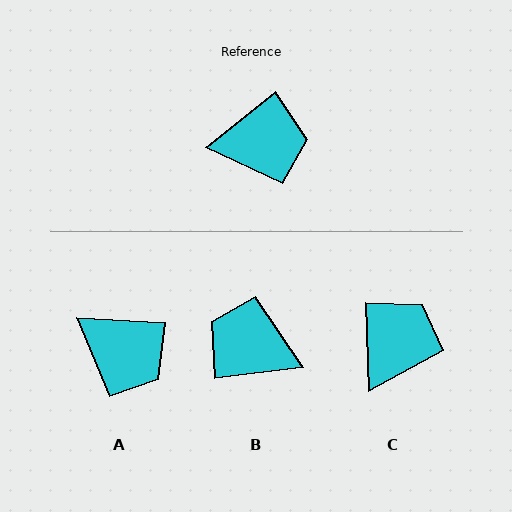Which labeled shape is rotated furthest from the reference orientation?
B, about 149 degrees away.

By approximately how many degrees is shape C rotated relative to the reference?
Approximately 54 degrees counter-clockwise.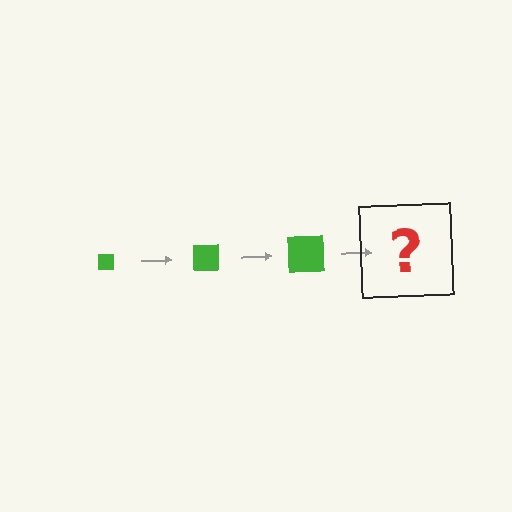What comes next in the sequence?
The next element should be a green square, larger than the previous one.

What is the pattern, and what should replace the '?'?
The pattern is that the square gets progressively larger each step. The '?' should be a green square, larger than the previous one.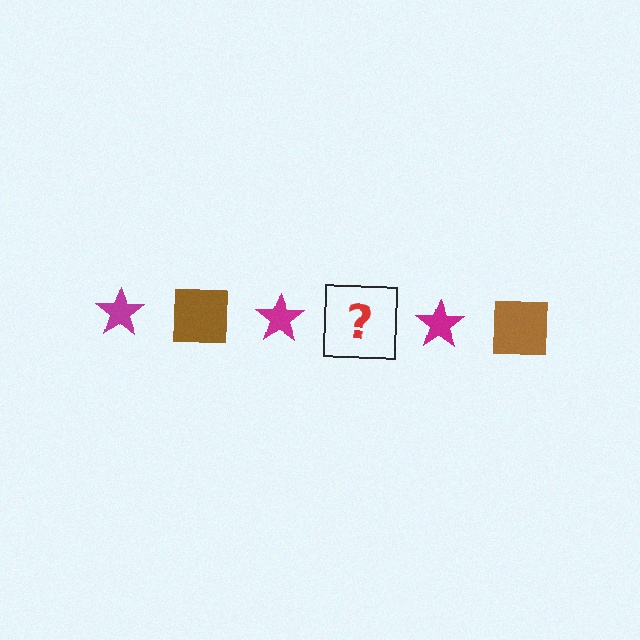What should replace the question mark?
The question mark should be replaced with a brown square.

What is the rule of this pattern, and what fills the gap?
The rule is that the pattern alternates between magenta star and brown square. The gap should be filled with a brown square.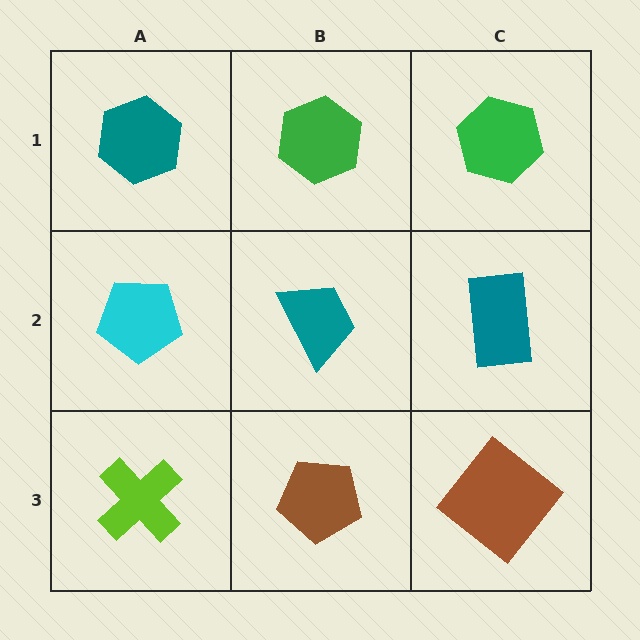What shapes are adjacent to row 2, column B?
A green hexagon (row 1, column B), a brown pentagon (row 3, column B), a cyan pentagon (row 2, column A), a teal rectangle (row 2, column C).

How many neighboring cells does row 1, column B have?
3.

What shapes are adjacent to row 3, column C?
A teal rectangle (row 2, column C), a brown pentagon (row 3, column B).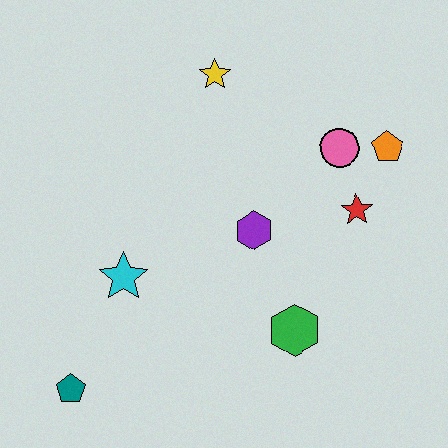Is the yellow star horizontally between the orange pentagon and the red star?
No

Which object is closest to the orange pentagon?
The pink circle is closest to the orange pentagon.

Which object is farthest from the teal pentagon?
The orange pentagon is farthest from the teal pentagon.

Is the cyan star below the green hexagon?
No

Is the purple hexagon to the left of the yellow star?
No